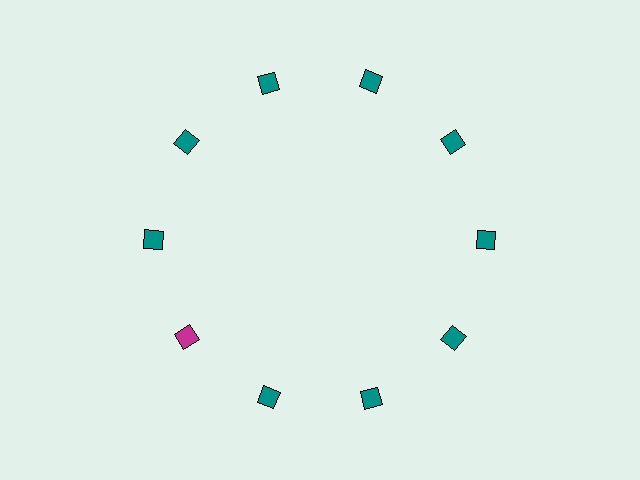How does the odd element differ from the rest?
It has a different color: magenta instead of teal.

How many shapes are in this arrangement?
There are 10 shapes arranged in a ring pattern.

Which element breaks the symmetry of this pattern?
The magenta square at roughly the 8 o'clock position breaks the symmetry. All other shapes are teal squares.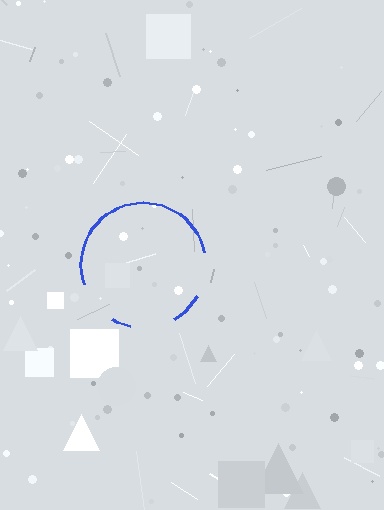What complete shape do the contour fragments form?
The contour fragments form a circle.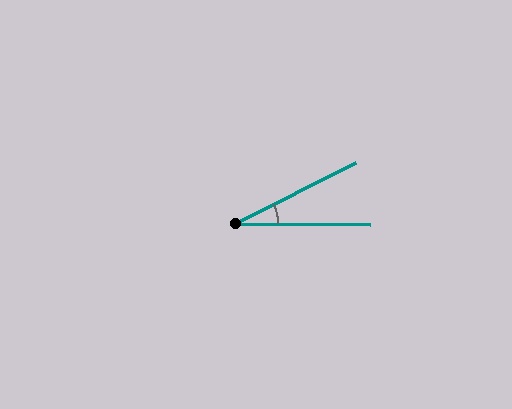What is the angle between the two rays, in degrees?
Approximately 27 degrees.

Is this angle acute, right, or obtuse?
It is acute.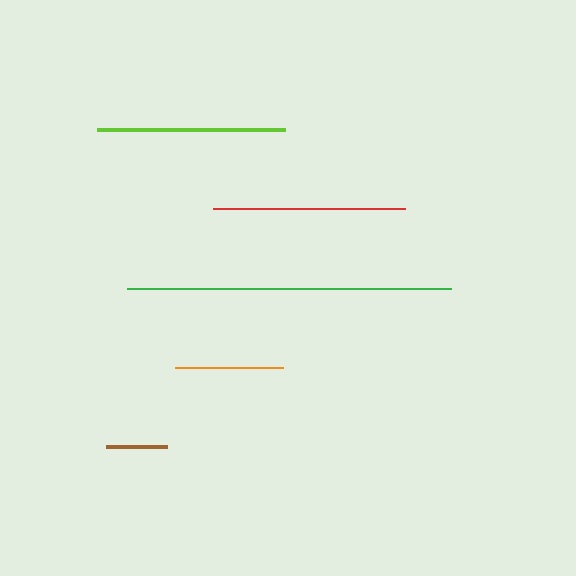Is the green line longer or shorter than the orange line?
The green line is longer than the orange line.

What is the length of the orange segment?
The orange segment is approximately 108 pixels long.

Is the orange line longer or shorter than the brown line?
The orange line is longer than the brown line.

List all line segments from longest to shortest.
From longest to shortest: green, red, lime, orange, brown.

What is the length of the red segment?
The red segment is approximately 192 pixels long.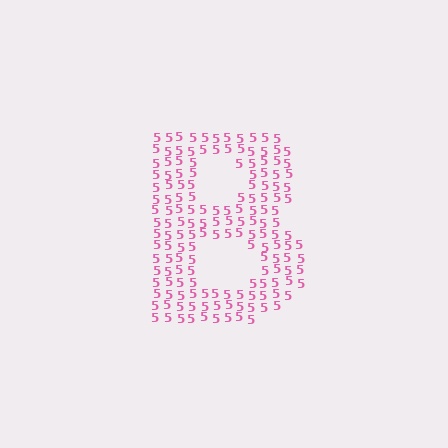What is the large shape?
The large shape is the letter B.